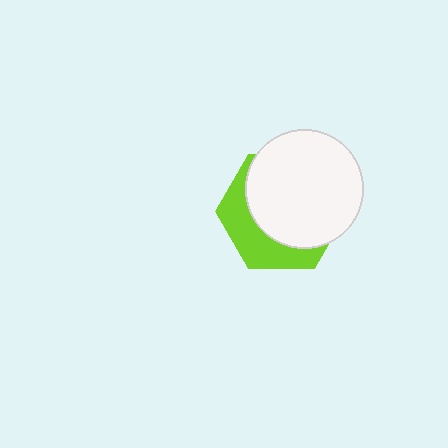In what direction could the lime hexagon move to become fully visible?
The lime hexagon could move toward the lower-left. That would shift it out from behind the white circle entirely.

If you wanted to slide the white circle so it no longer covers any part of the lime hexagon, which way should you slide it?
Slide it toward the upper-right — that is the most direct way to separate the two shapes.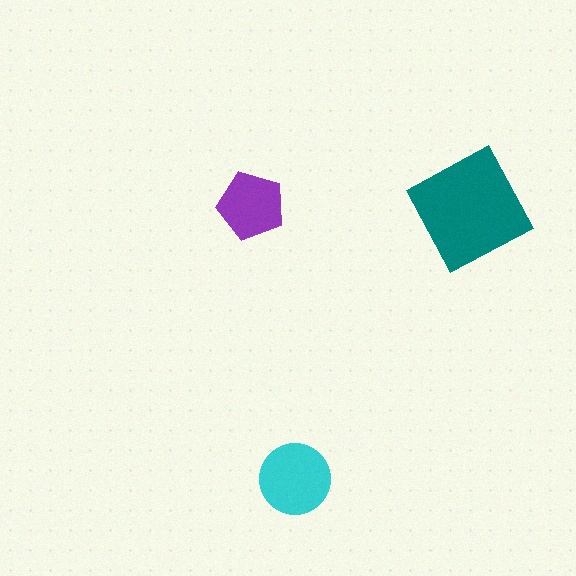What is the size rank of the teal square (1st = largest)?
1st.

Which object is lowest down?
The cyan circle is bottommost.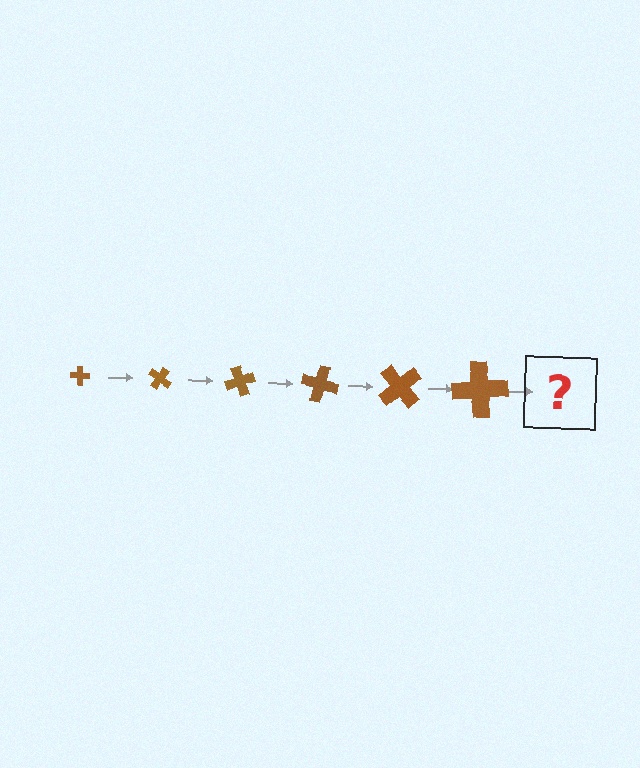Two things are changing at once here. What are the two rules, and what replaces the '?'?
The two rules are that the cross grows larger each step and it rotates 35 degrees each step. The '?' should be a cross, larger than the previous one and rotated 210 degrees from the start.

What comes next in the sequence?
The next element should be a cross, larger than the previous one and rotated 210 degrees from the start.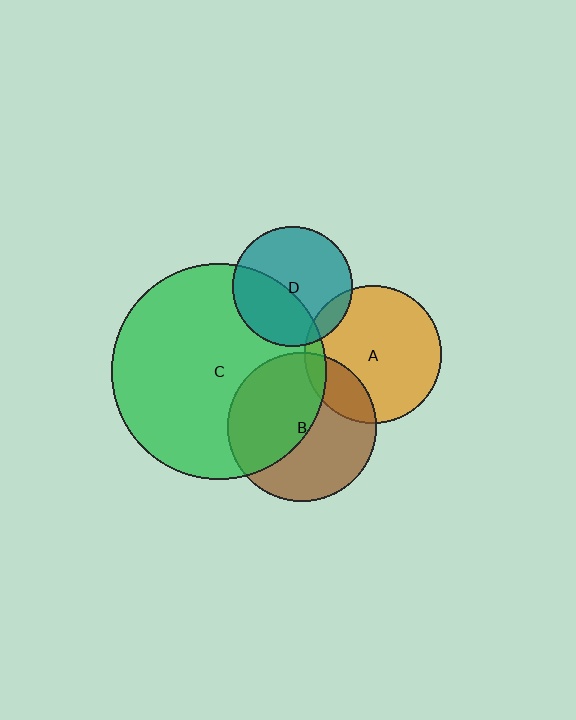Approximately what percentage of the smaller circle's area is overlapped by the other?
Approximately 20%.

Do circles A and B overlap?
Yes.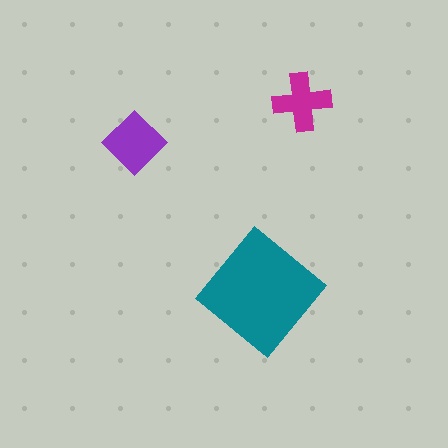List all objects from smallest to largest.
The magenta cross, the purple diamond, the teal diamond.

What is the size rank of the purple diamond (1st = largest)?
2nd.